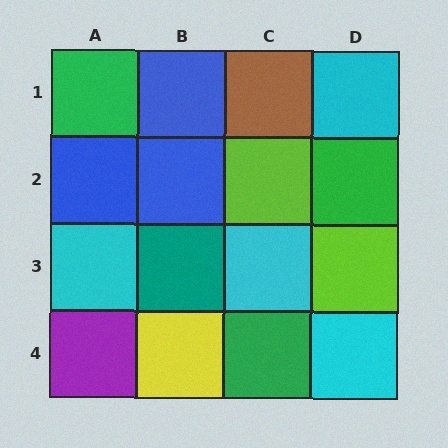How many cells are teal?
1 cell is teal.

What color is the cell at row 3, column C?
Cyan.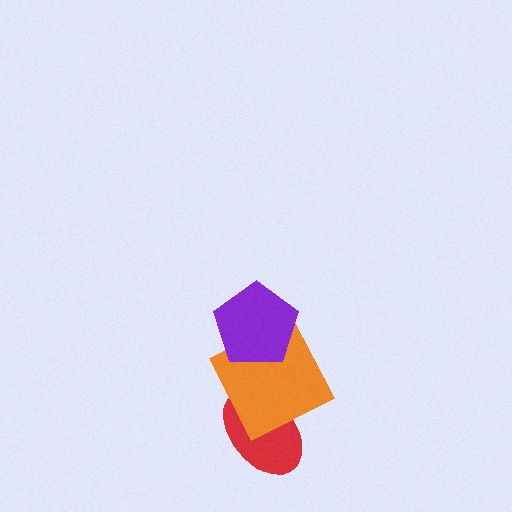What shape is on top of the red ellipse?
The orange square is on top of the red ellipse.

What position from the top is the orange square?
The orange square is 2nd from the top.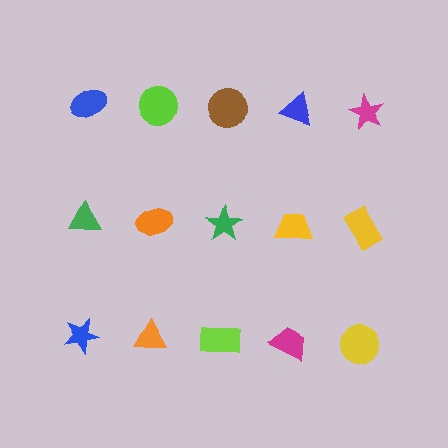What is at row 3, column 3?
A lime rectangle.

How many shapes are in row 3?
5 shapes.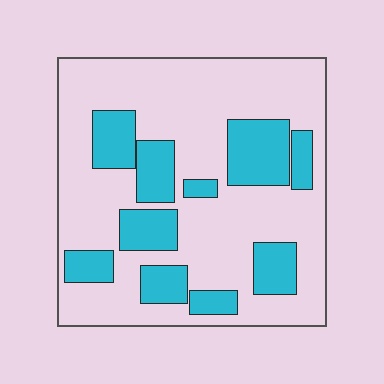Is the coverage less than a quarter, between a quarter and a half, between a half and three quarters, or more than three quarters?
Between a quarter and a half.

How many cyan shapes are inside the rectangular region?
10.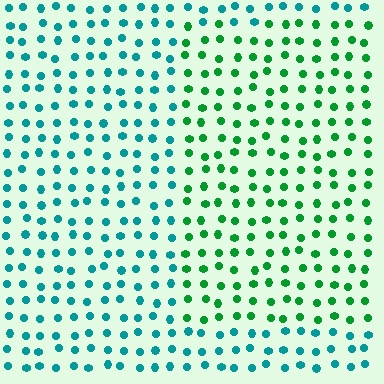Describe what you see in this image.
The image is filled with small teal elements in a uniform arrangement. A rectangle-shaped region is visible where the elements are tinted to a slightly different hue, forming a subtle color boundary.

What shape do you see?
I see a rectangle.